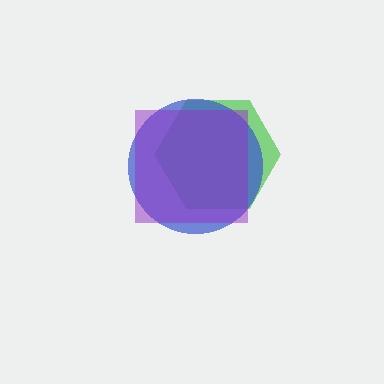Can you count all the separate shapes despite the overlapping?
Yes, there are 3 separate shapes.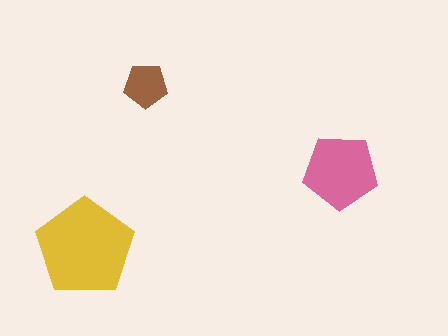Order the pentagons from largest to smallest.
the yellow one, the pink one, the brown one.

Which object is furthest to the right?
The pink pentagon is rightmost.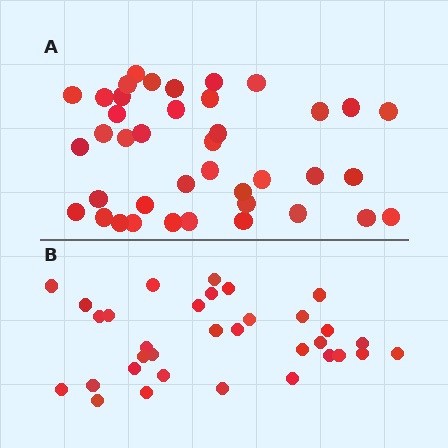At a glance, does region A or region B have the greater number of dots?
Region A (the top region) has more dots.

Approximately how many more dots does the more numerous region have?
Region A has roughly 8 or so more dots than region B.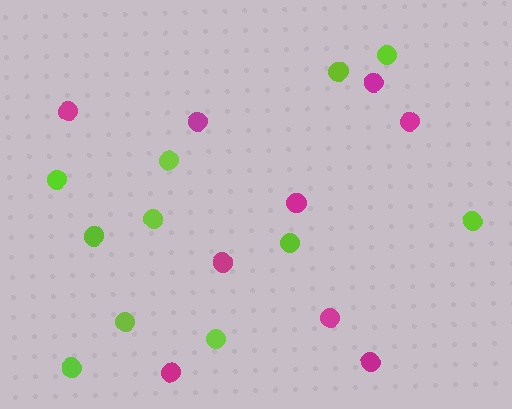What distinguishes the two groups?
There are 2 groups: one group of lime circles (11) and one group of magenta circles (9).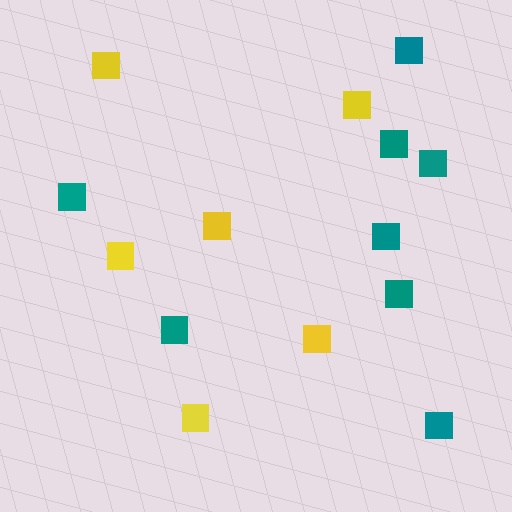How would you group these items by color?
There are 2 groups: one group of yellow squares (6) and one group of teal squares (8).